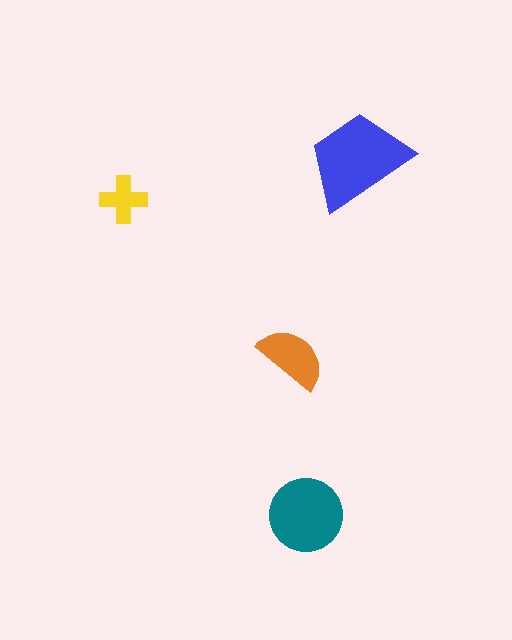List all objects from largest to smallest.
The blue trapezoid, the teal circle, the orange semicircle, the yellow cross.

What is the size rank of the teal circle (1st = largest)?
2nd.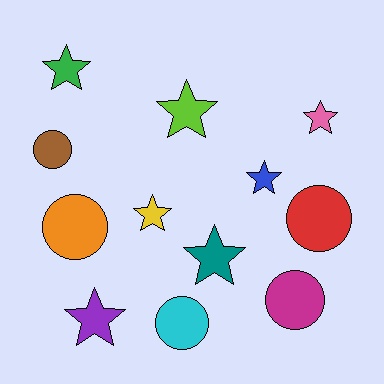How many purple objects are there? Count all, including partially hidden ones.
There is 1 purple object.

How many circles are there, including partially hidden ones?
There are 5 circles.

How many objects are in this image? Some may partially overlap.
There are 12 objects.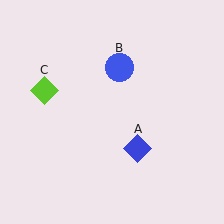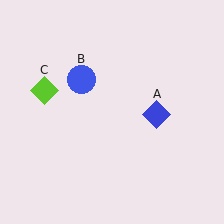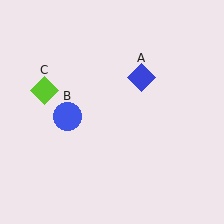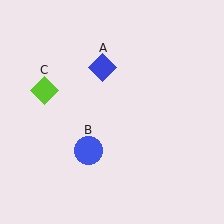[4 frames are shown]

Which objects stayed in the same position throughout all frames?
Lime diamond (object C) remained stationary.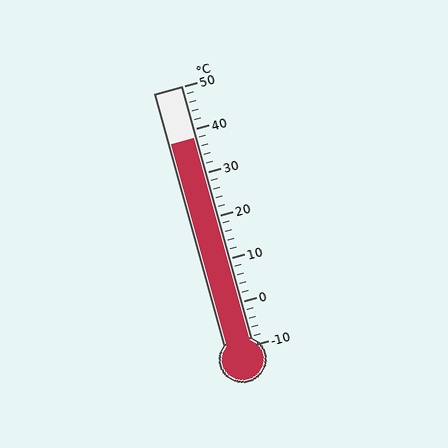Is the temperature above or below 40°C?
The temperature is below 40°C.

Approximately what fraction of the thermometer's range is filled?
The thermometer is filled to approximately 80% of its range.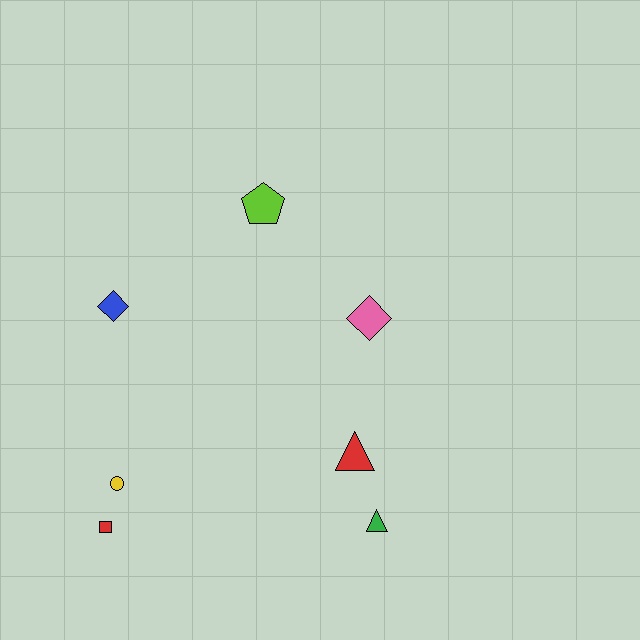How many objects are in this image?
There are 7 objects.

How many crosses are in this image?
There are no crosses.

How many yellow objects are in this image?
There is 1 yellow object.